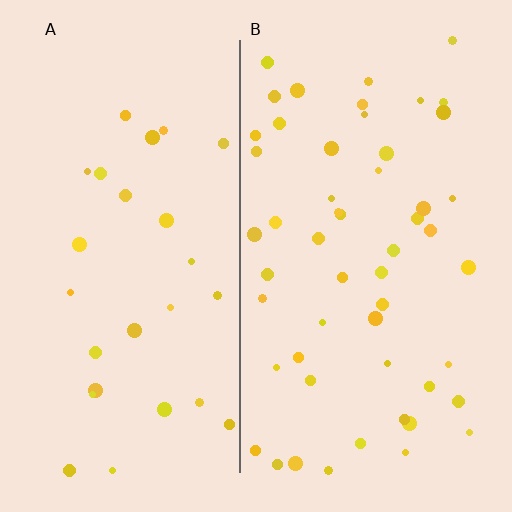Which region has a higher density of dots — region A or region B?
B (the right).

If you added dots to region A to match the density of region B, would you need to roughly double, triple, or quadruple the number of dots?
Approximately double.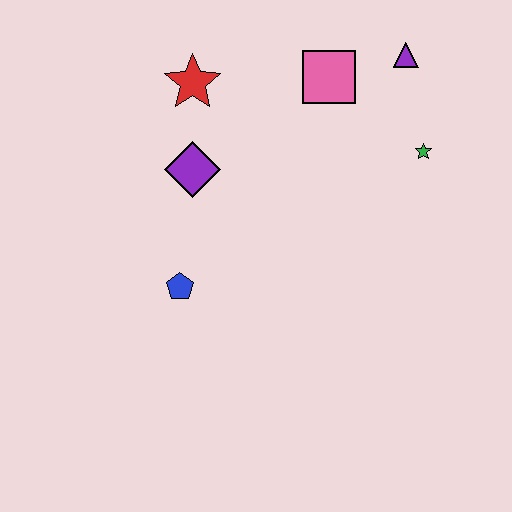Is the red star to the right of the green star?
No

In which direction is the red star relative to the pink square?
The red star is to the left of the pink square.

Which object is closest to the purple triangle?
The pink square is closest to the purple triangle.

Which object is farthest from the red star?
The green star is farthest from the red star.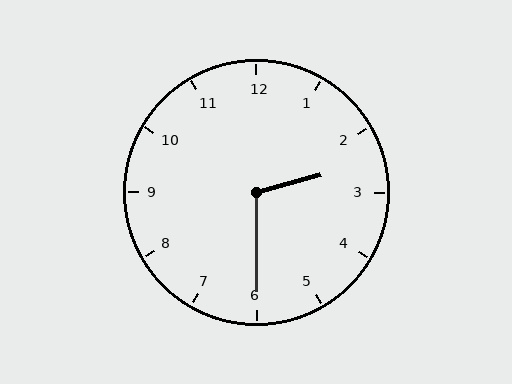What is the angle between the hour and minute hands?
Approximately 105 degrees.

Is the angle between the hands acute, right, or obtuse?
It is obtuse.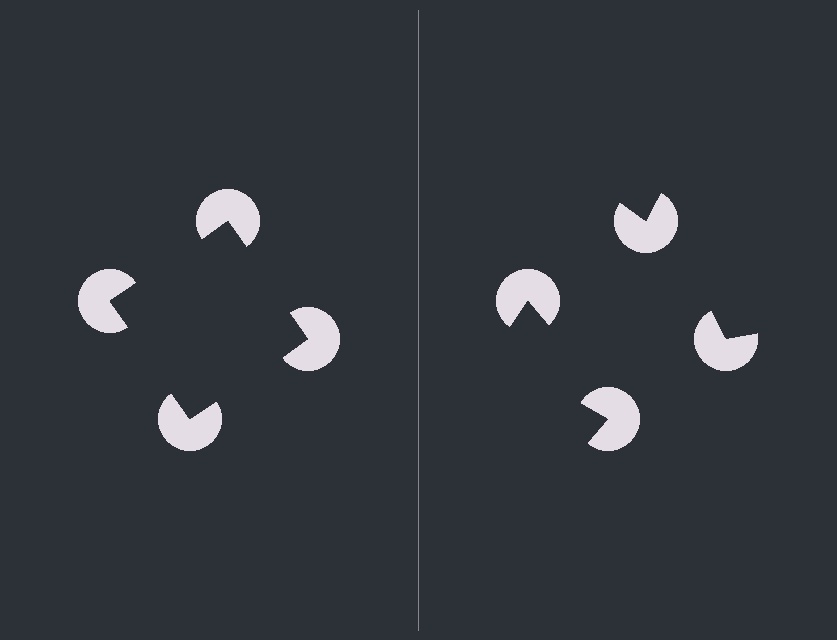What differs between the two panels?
The pac-man discs are positioned identically on both sides; only the wedge orientations differ. On the left they align to a square; on the right they are misaligned.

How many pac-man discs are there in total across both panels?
8 — 4 on each side.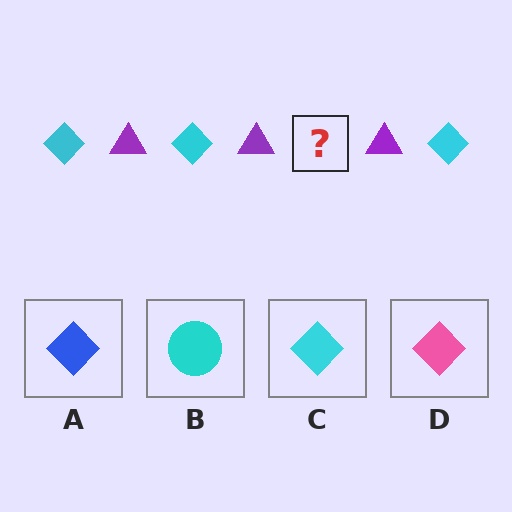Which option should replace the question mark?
Option C.